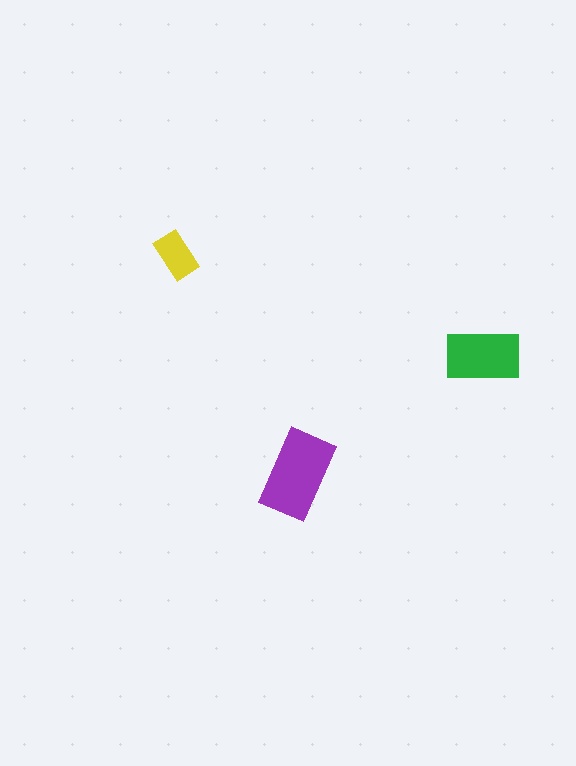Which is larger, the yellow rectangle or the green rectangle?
The green one.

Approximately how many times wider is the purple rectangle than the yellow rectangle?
About 2 times wider.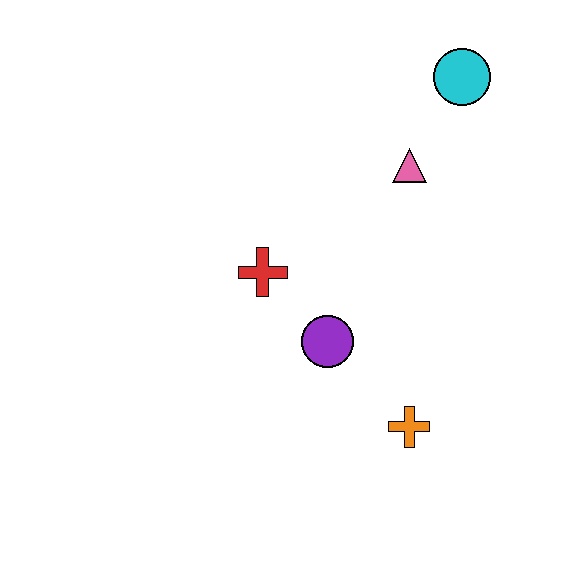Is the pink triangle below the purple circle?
No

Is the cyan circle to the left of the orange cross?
No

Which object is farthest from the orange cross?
The cyan circle is farthest from the orange cross.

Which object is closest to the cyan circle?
The pink triangle is closest to the cyan circle.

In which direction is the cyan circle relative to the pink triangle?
The cyan circle is above the pink triangle.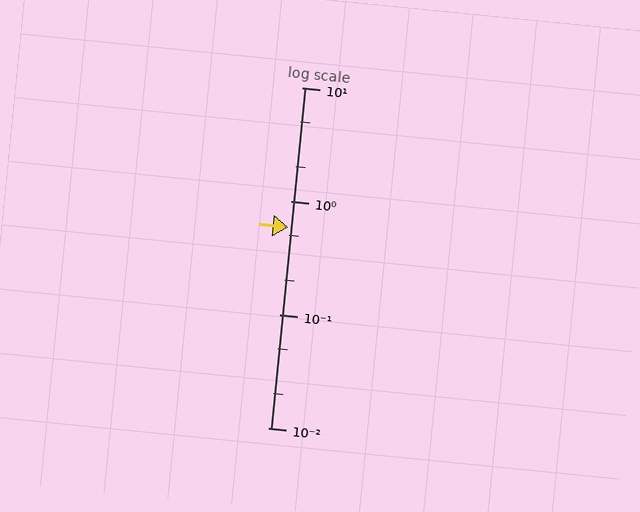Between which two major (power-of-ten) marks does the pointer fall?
The pointer is between 0.1 and 1.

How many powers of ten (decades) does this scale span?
The scale spans 3 decades, from 0.01 to 10.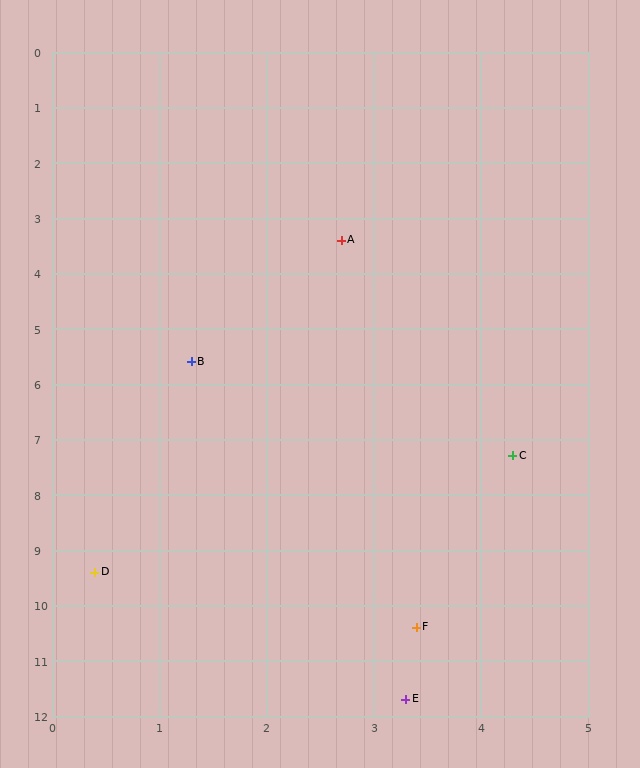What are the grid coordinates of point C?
Point C is at approximately (4.3, 7.3).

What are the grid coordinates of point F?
Point F is at approximately (3.4, 10.4).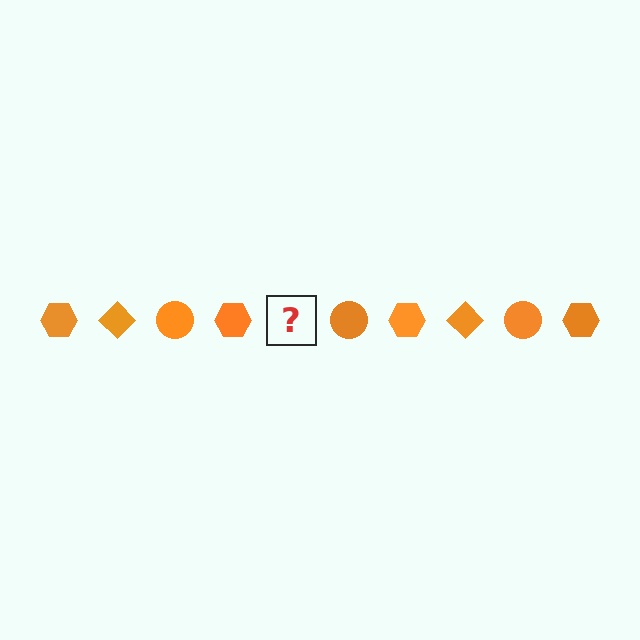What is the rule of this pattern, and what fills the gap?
The rule is that the pattern cycles through hexagon, diamond, circle shapes in orange. The gap should be filled with an orange diamond.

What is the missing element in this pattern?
The missing element is an orange diamond.